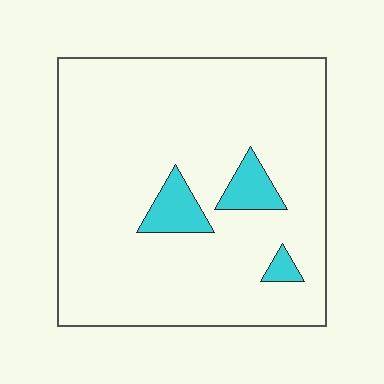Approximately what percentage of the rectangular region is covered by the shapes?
Approximately 10%.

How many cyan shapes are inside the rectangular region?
3.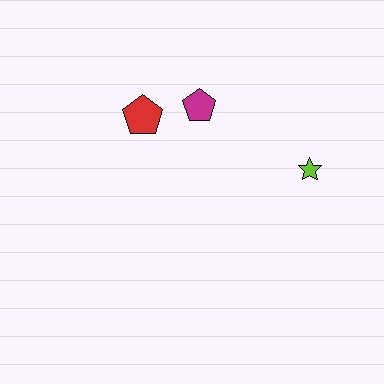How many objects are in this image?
There are 3 objects.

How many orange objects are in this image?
There are no orange objects.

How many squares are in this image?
There are no squares.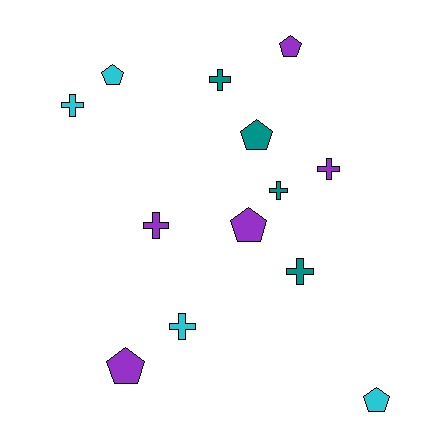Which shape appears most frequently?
Cross, with 7 objects.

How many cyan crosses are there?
There are 2 cyan crosses.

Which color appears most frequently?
Purple, with 5 objects.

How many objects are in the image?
There are 13 objects.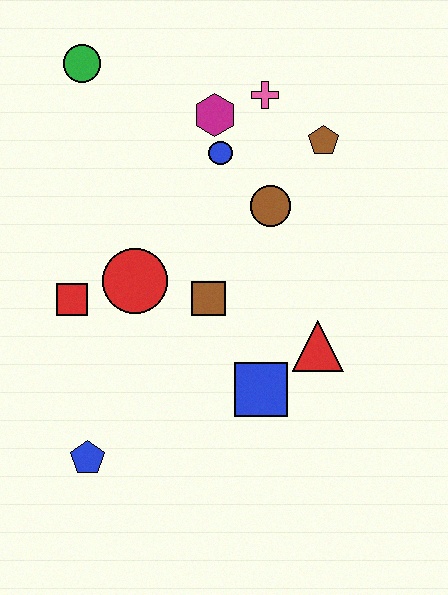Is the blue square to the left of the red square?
No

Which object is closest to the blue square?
The red triangle is closest to the blue square.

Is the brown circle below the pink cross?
Yes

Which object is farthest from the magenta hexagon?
The blue pentagon is farthest from the magenta hexagon.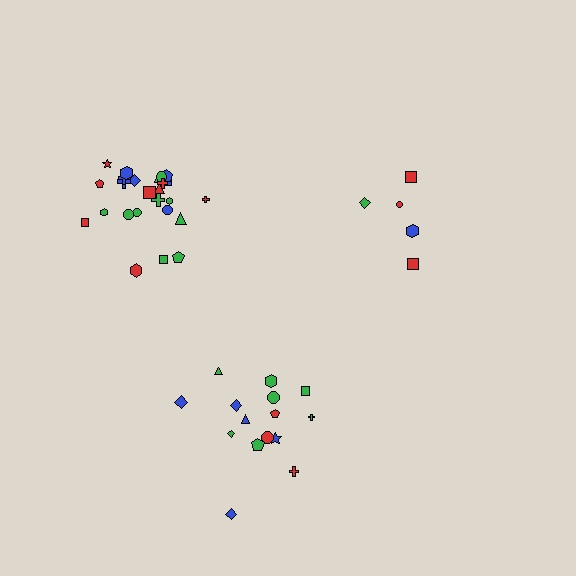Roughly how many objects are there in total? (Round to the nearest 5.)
Roughly 45 objects in total.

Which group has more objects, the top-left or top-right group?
The top-left group.